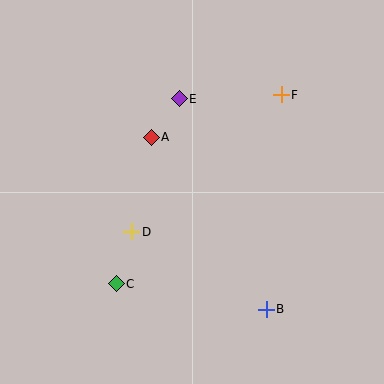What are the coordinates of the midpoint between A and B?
The midpoint between A and B is at (209, 223).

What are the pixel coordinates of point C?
Point C is at (116, 284).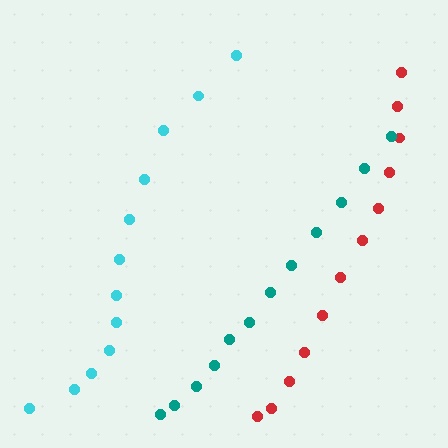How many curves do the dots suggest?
There are 3 distinct paths.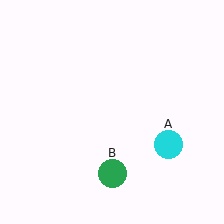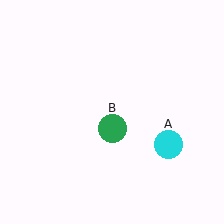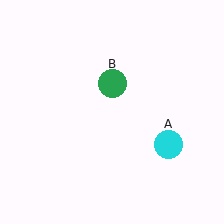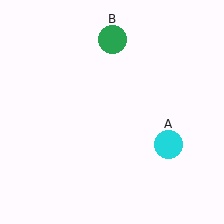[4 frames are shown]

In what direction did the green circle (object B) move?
The green circle (object B) moved up.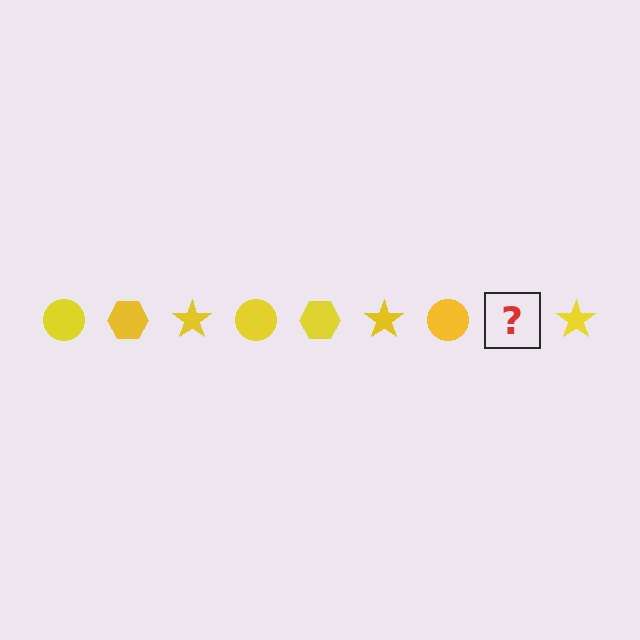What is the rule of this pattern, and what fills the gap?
The rule is that the pattern cycles through circle, hexagon, star shapes in yellow. The gap should be filled with a yellow hexagon.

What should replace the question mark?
The question mark should be replaced with a yellow hexagon.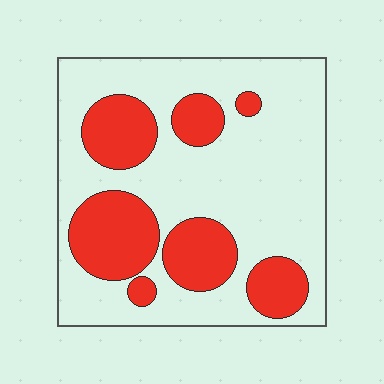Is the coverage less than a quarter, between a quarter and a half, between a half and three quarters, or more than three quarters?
Between a quarter and a half.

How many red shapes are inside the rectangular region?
7.